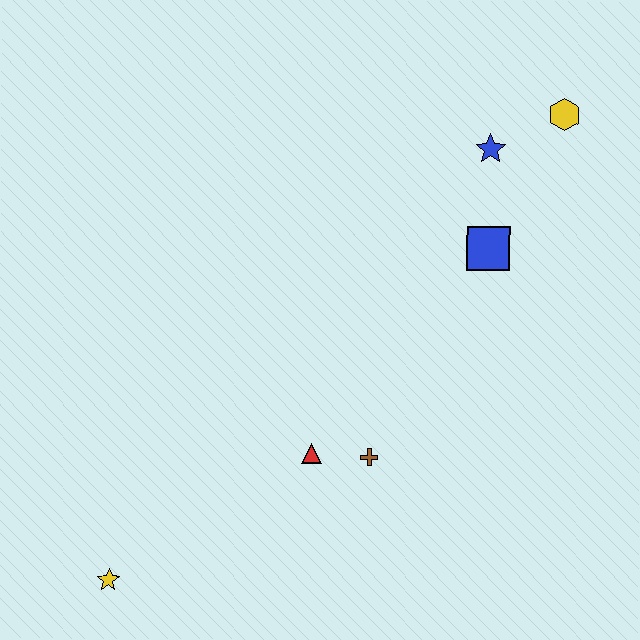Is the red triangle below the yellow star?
No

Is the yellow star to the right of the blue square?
No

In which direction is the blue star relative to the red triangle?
The blue star is above the red triangle.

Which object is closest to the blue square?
The blue star is closest to the blue square.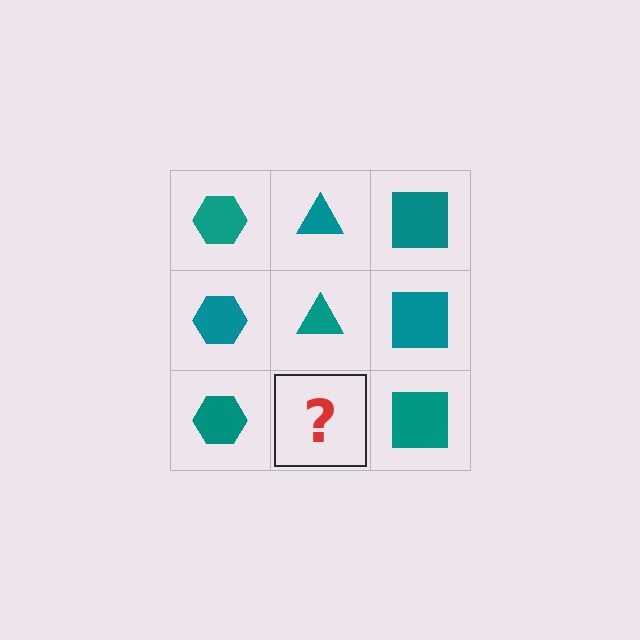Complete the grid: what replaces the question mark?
The question mark should be replaced with a teal triangle.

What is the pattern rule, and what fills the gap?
The rule is that each column has a consistent shape. The gap should be filled with a teal triangle.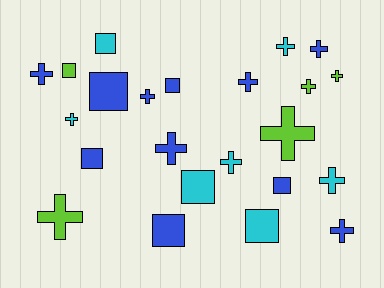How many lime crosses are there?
There are 4 lime crosses.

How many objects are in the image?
There are 23 objects.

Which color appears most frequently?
Blue, with 11 objects.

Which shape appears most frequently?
Cross, with 14 objects.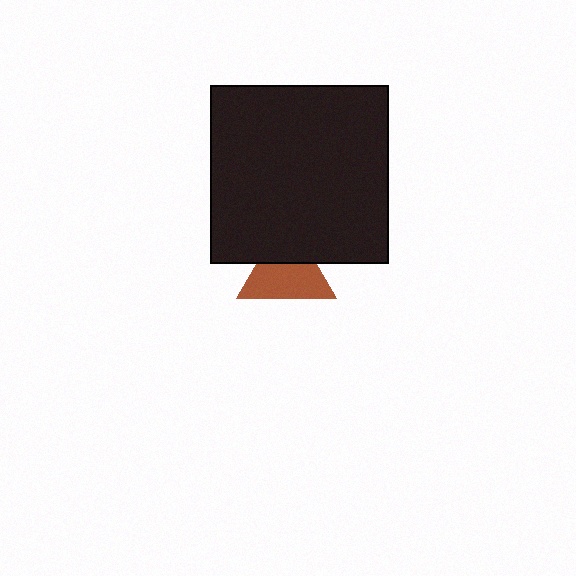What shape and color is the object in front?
The object in front is a black square.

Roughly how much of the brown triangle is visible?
Most of it is visible (roughly 65%).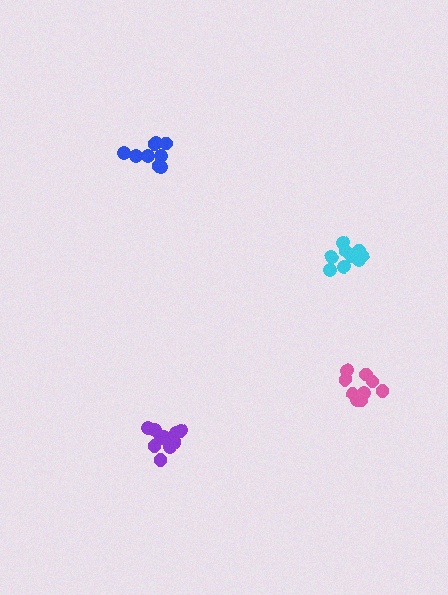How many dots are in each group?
Group 1: 9 dots, Group 2: 10 dots, Group 3: 13 dots, Group 4: 9 dots (41 total).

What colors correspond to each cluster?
The clusters are colored: blue, pink, purple, cyan.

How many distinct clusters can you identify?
There are 4 distinct clusters.